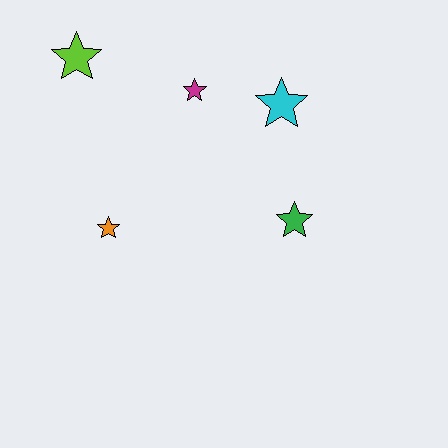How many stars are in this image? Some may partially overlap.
There are 5 stars.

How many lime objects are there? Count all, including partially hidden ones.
There is 1 lime object.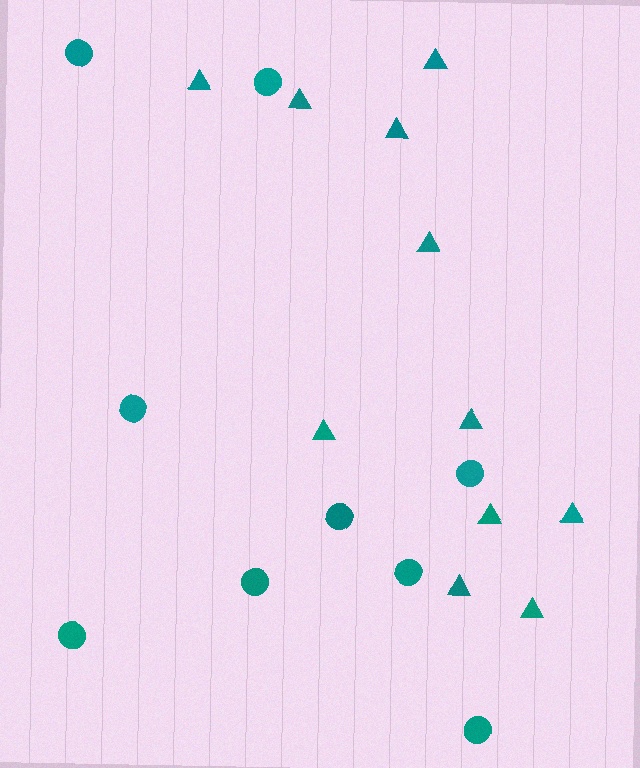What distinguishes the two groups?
There are 2 groups: one group of circles (9) and one group of triangles (11).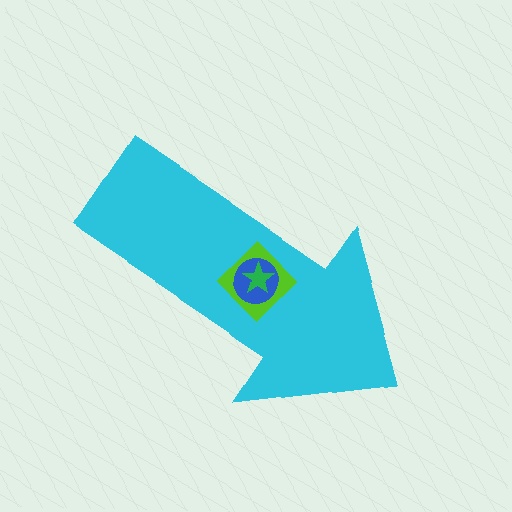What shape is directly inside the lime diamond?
The blue circle.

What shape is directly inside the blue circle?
The green star.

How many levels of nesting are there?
4.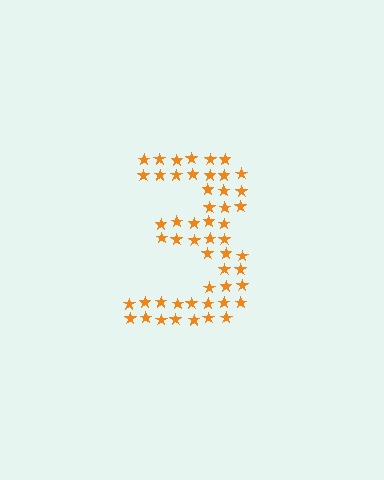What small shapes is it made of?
It is made of small stars.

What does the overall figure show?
The overall figure shows the digit 3.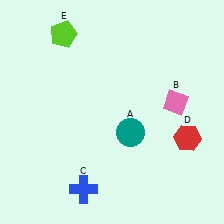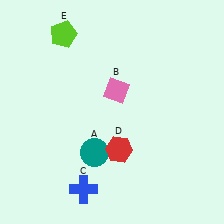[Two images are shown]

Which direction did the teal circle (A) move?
The teal circle (A) moved left.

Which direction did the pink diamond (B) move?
The pink diamond (B) moved left.